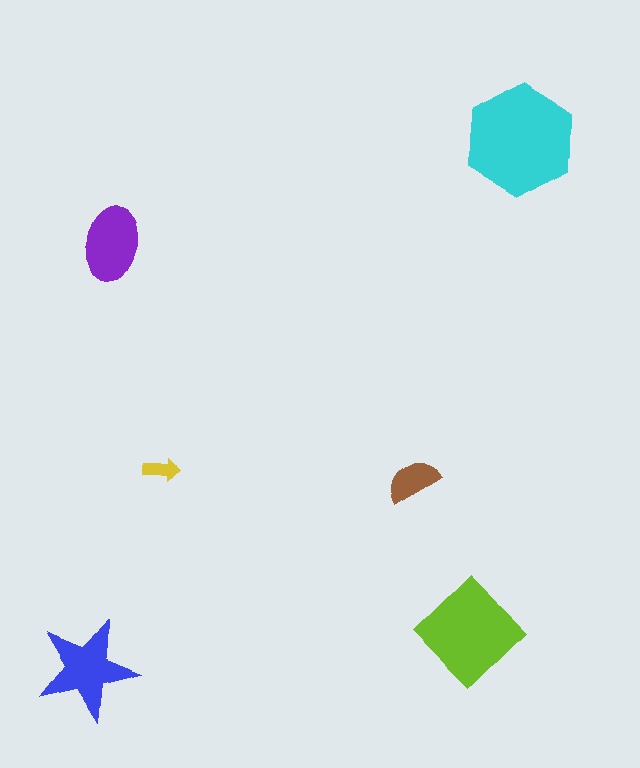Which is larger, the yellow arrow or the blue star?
The blue star.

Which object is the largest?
The cyan hexagon.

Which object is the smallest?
The yellow arrow.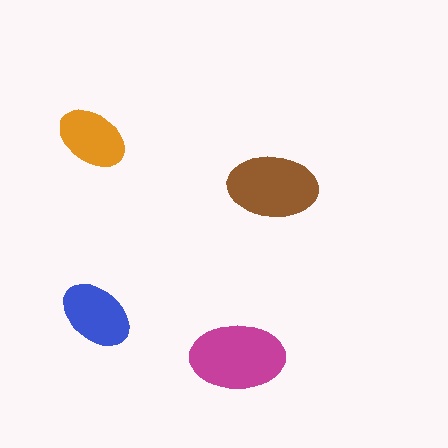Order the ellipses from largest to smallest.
the magenta one, the brown one, the blue one, the orange one.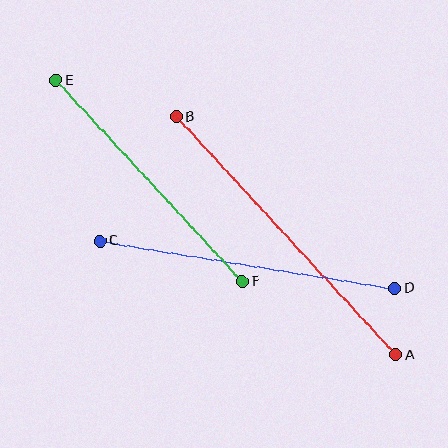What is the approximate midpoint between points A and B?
The midpoint is at approximately (286, 236) pixels.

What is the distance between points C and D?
The distance is approximately 299 pixels.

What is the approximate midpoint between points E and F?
The midpoint is at approximately (149, 181) pixels.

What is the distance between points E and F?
The distance is approximately 275 pixels.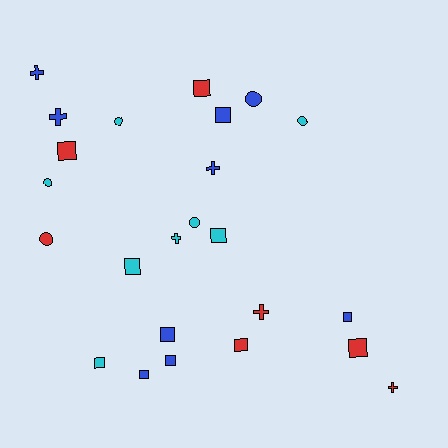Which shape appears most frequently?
Square, with 12 objects.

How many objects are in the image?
There are 24 objects.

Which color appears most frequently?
Blue, with 9 objects.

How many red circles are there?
There is 1 red circle.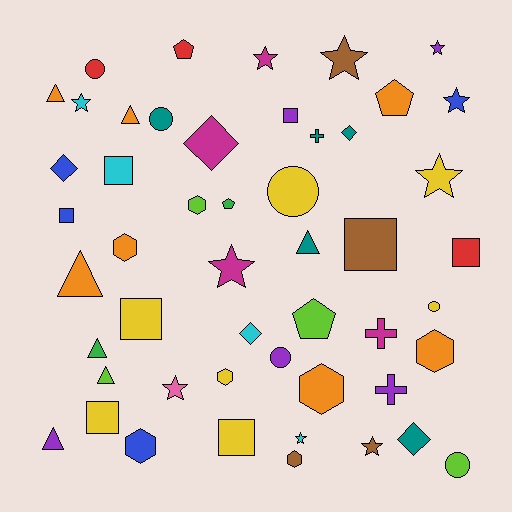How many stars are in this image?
There are 10 stars.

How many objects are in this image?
There are 50 objects.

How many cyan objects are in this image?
There are 4 cyan objects.